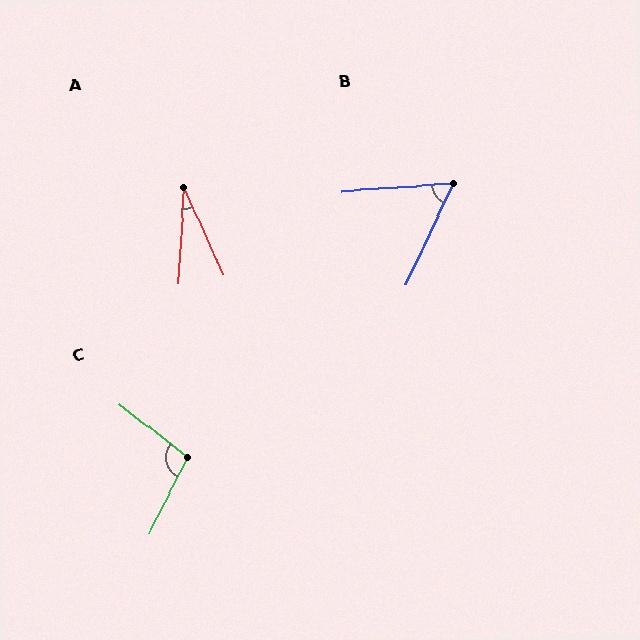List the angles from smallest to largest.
A (27°), B (61°), C (101°).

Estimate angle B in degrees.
Approximately 61 degrees.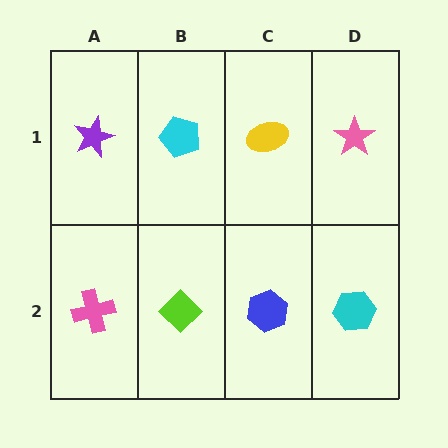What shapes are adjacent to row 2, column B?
A cyan pentagon (row 1, column B), a pink cross (row 2, column A), a blue hexagon (row 2, column C).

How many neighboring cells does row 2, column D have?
2.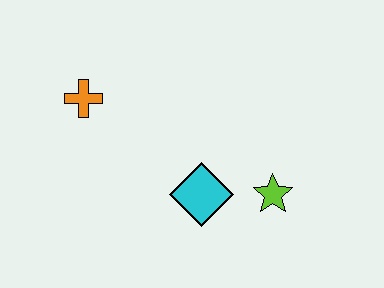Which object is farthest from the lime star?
The orange cross is farthest from the lime star.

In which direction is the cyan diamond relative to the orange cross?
The cyan diamond is to the right of the orange cross.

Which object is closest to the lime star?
The cyan diamond is closest to the lime star.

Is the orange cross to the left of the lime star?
Yes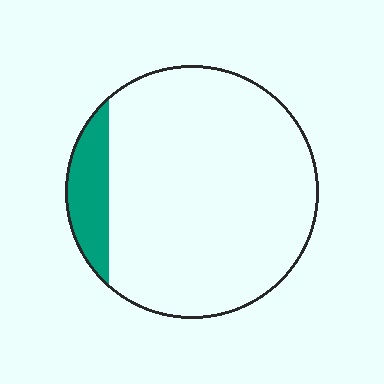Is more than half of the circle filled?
No.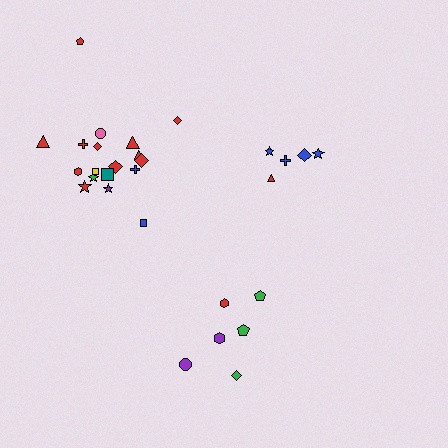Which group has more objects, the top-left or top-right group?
The top-left group.